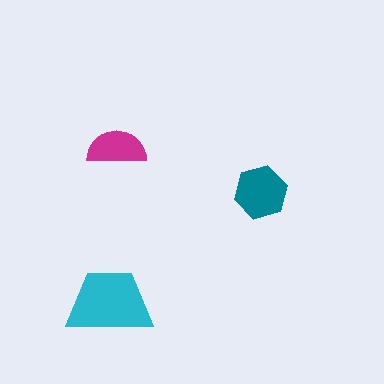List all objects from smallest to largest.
The magenta semicircle, the teal hexagon, the cyan trapezoid.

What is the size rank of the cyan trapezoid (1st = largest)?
1st.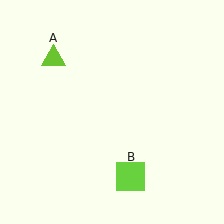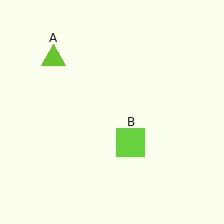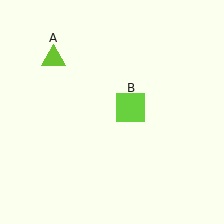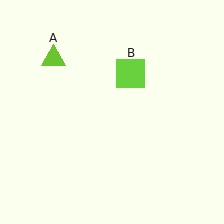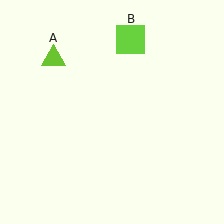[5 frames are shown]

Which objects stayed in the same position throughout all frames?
Lime triangle (object A) remained stationary.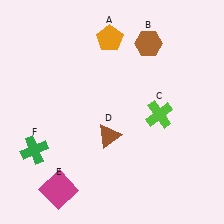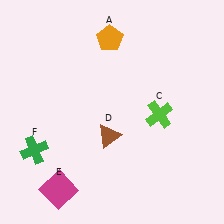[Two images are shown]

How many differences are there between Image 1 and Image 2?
There is 1 difference between the two images.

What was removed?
The brown hexagon (B) was removed in Image 2.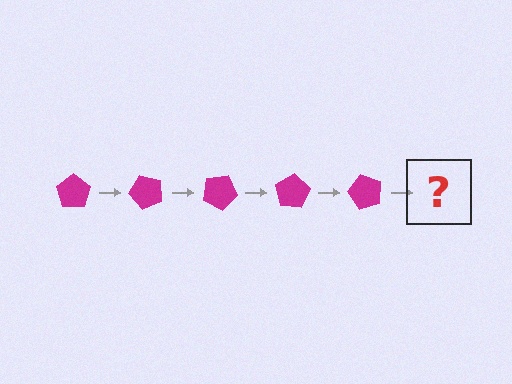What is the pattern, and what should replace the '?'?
The pattern is that the pentagon rotates 50 degrees each step. The '?' should be a magenta pentagon rotated 250 degrees.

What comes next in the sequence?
The next element should be a magenta pentagon rotated 250 degrees.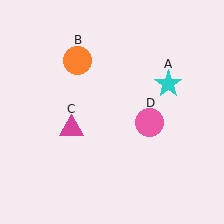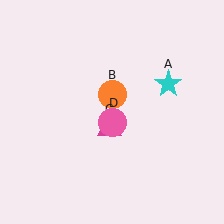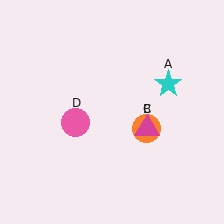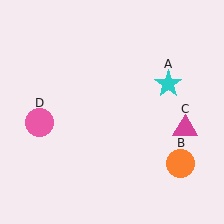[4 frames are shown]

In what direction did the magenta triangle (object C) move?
The magenta triangle (object C) moved right.